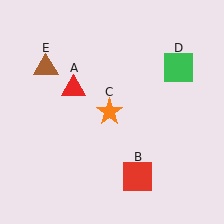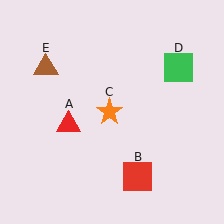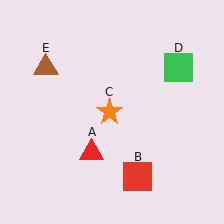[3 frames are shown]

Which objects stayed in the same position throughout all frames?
Red square (object B) and orange star (object C) and green square (object D) and brown triangle (object E) remained stationary.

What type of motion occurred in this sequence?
The red triangle (object A) rotated counterclockwise around the center of the scene.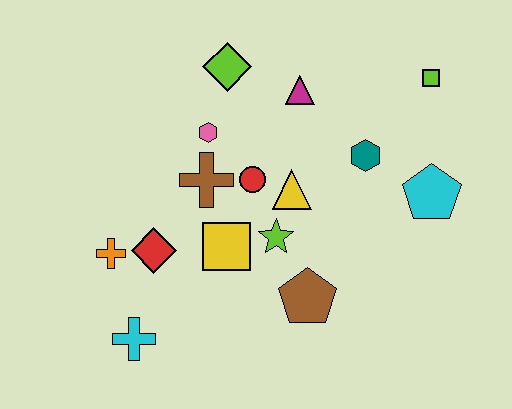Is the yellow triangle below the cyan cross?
No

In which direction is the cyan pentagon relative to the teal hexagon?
The cyan pentagon is to the right of the teal hexagon.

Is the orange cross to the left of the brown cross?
Yes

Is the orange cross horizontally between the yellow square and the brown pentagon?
No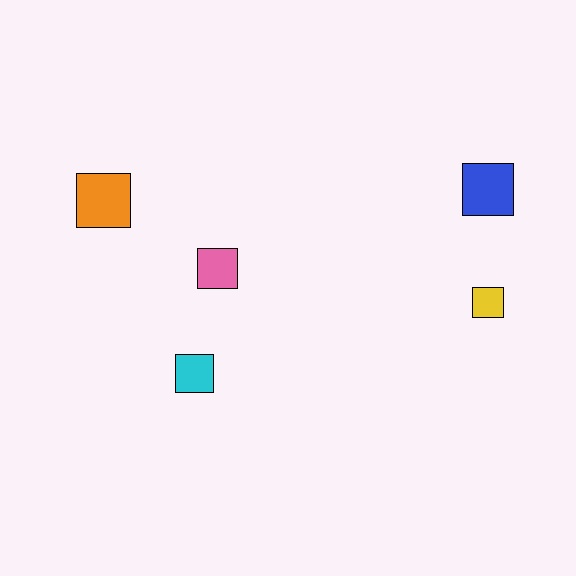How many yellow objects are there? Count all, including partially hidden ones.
There is 1 yellow object.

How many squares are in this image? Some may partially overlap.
There are 5 squares.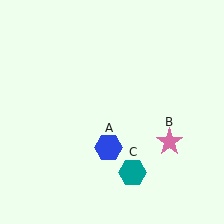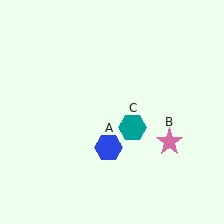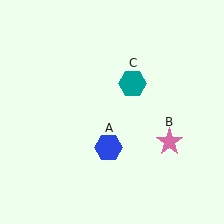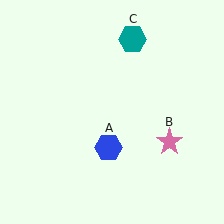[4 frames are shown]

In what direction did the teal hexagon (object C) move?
The teal hexagon (object C) moved up.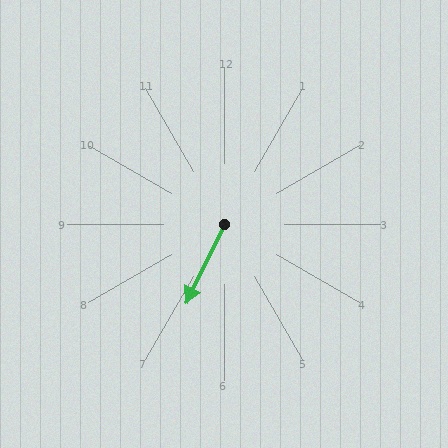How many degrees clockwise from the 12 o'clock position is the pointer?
Approximately 206 degrees.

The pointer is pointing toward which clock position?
Roughly 7 o'clock.